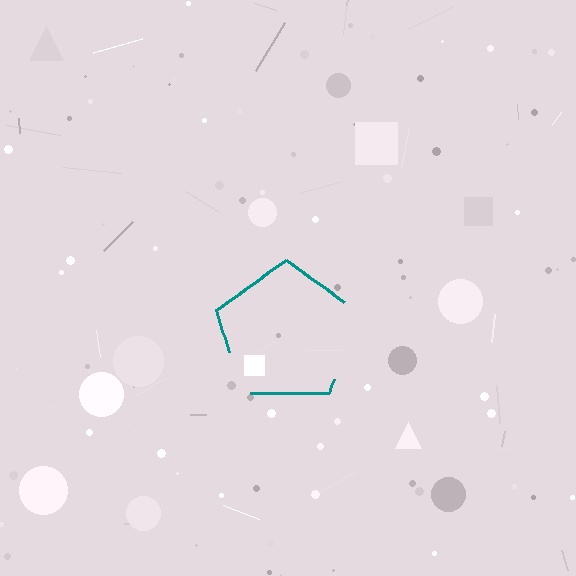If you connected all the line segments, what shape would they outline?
They would outline a pentagon.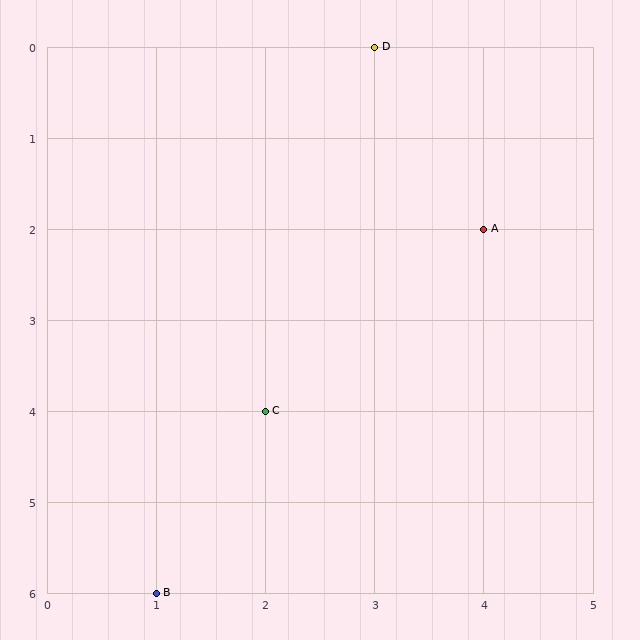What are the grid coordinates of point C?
Point C is at grid coordinates (2, 4).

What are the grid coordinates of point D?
Point D is at grid coordinates (3, 0).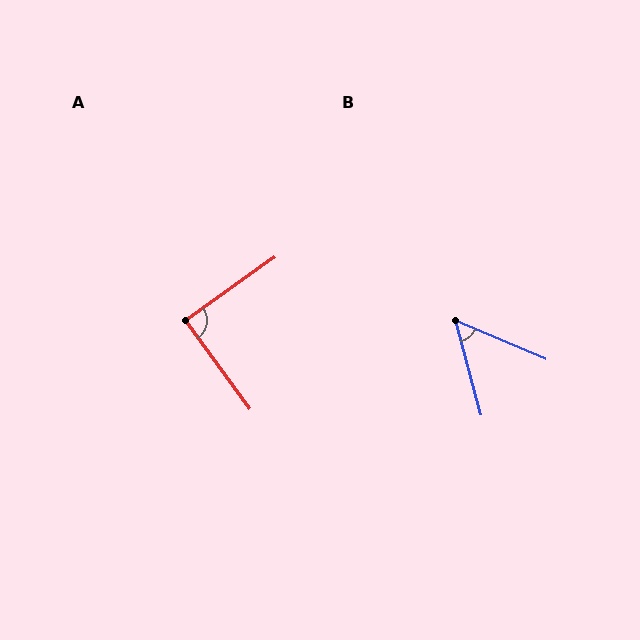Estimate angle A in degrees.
Approximately 89 degrees.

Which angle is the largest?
A, at approximately 89 degrees.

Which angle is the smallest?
B, at approximately 52 degrees.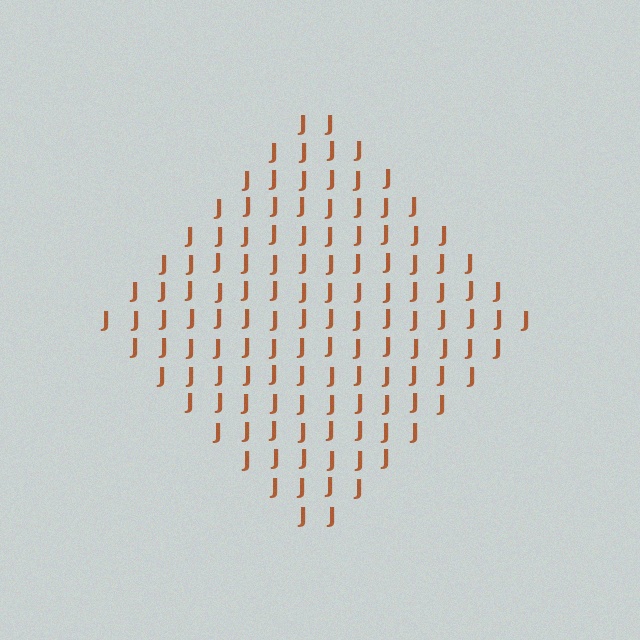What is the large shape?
The large shape is a diamond.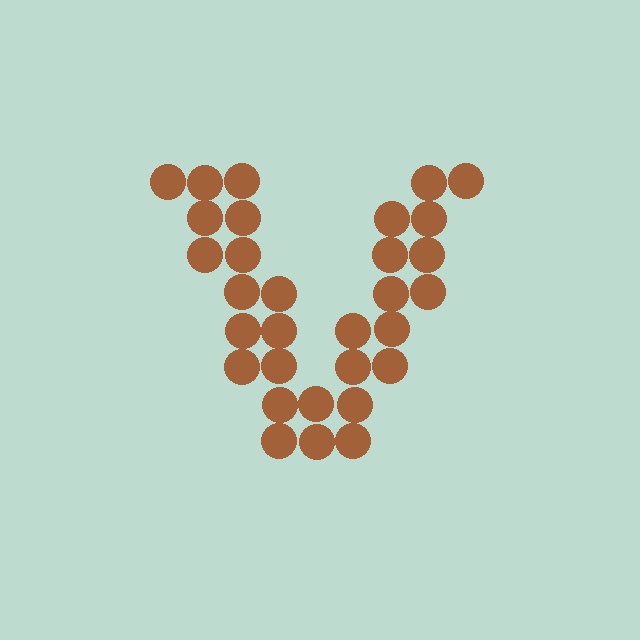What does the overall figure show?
The overall figure shows the letter V.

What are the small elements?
The small elements are circles.